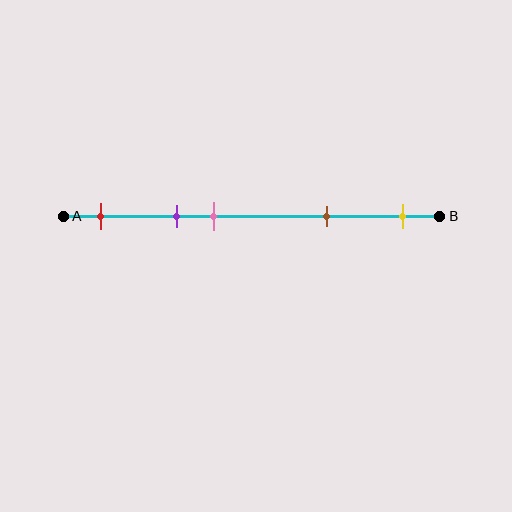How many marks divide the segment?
There are 5 marks dividing the segment.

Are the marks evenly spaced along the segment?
No, the marks are not evenly spaced.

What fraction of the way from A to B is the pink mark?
The pink mark is approximately 40% (0.4) of the way from A to B.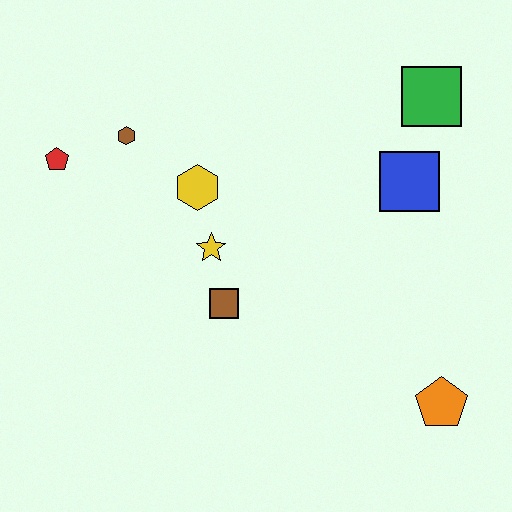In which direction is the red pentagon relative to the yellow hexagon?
The red pentagon is to the left of the yellow hexagon.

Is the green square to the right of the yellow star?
Yes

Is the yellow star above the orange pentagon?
Yes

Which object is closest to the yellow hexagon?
The yellow star is closest to the yellow hexagon.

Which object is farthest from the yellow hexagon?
The orange pentagon is farthest from the yellow hexagon.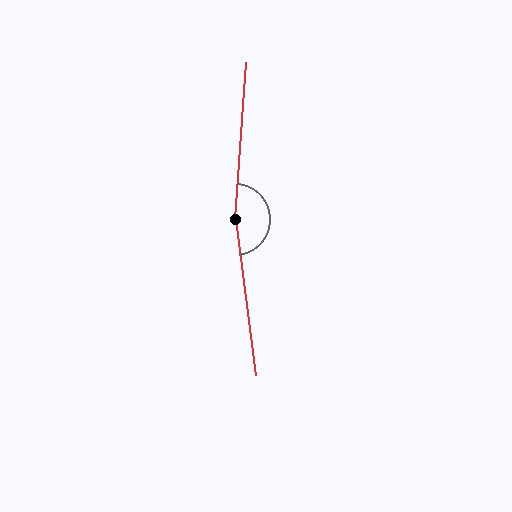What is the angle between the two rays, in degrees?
Approximately 168 degrees.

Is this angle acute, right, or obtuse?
It is obtuse.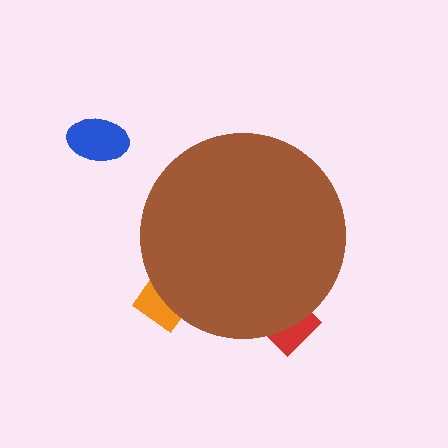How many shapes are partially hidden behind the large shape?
2 shapes are partially hidden.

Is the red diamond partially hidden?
Yes, the red diamond is partially hidden behind the brown circle.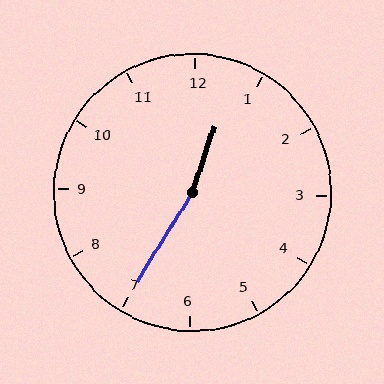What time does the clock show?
12:35.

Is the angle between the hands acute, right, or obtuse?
It is obtuse.